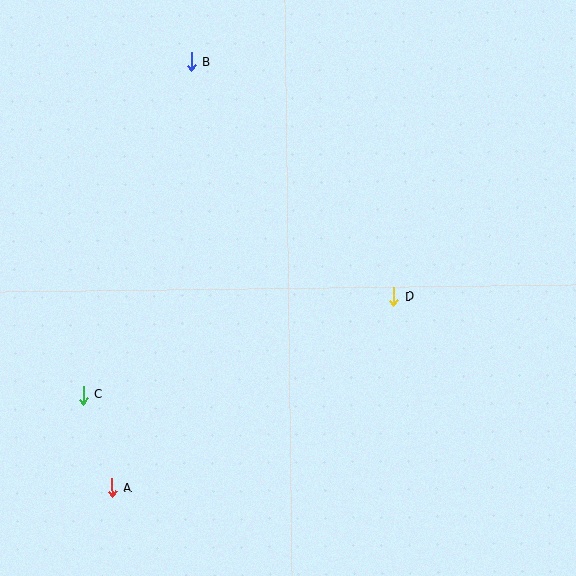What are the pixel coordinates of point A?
Point A is at (112, 488).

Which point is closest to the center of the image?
Point D at (394, 296) is closest to the center.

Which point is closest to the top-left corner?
Point B is closest to the top-left corner.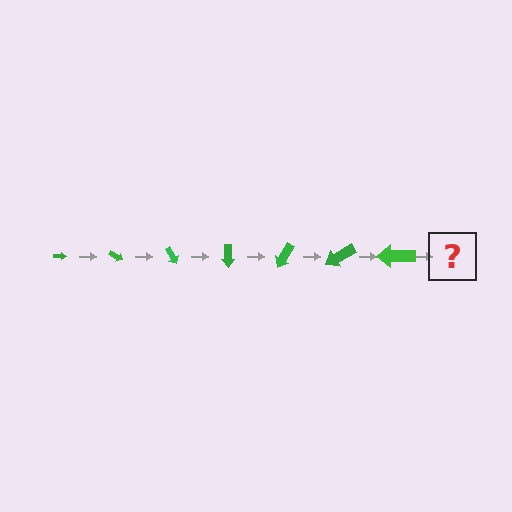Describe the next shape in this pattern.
It should be an arrow, larger than the previous one and rotated 210 degrees from the start.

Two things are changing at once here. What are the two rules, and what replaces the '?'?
The two rules are that the arrow grows larger each step and it rotates 30 degrees each step. The '?' should be an arrow, larger than the previous one and rotated 210 degrees from the start.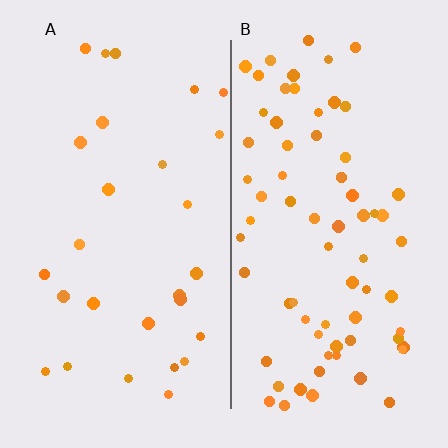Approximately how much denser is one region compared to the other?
Approximately 2.6× — region B over region A.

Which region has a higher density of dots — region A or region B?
B (the right).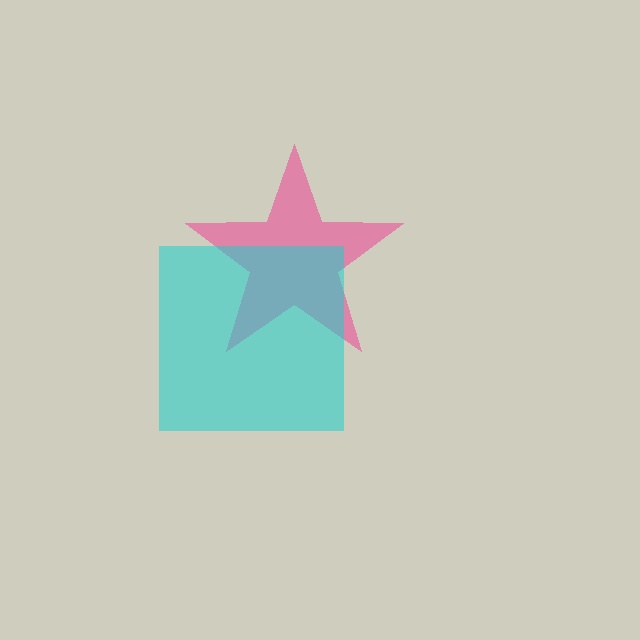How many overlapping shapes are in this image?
There are 2 overlapping shapes in the image.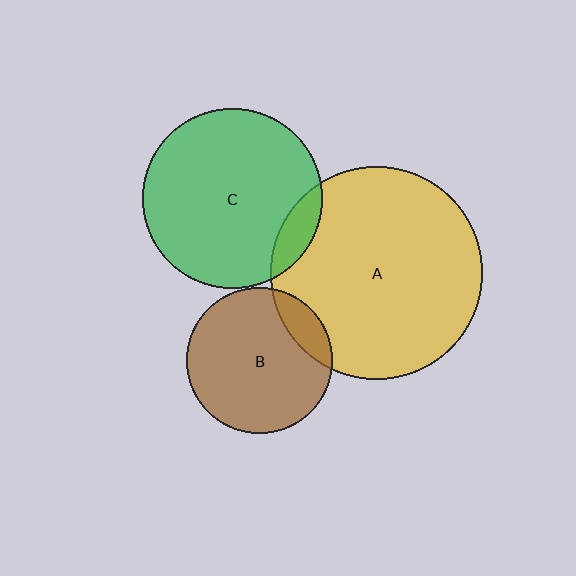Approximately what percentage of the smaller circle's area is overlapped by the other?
Approximately 10%.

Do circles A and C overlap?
Yes.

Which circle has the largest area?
Circle A (yellow).